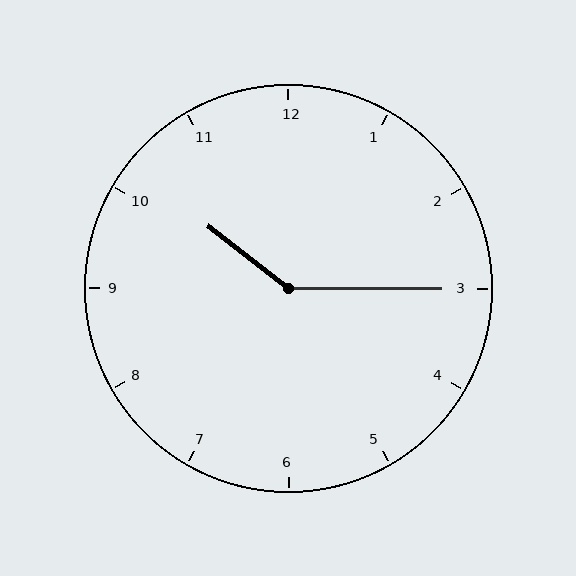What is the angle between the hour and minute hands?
Approximately 142 degrees.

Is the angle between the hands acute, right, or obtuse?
It is obtuse.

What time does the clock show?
10:15.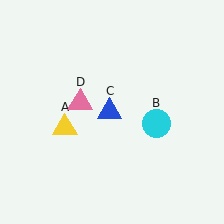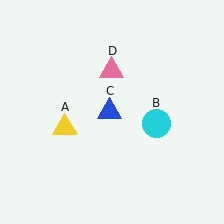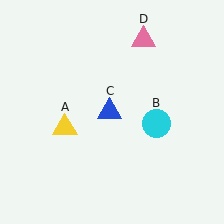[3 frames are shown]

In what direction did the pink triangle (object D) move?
The pink triangle (object D) moved up and to the right.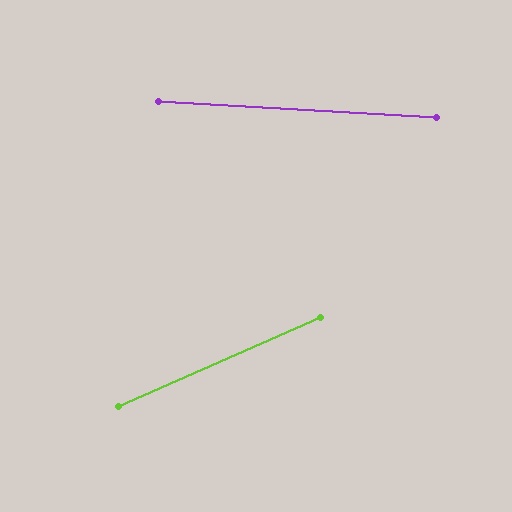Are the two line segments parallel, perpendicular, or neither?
Neither parallel nor perpendicular — they differ by about 27°.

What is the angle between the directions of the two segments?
Approximately 27 degrees.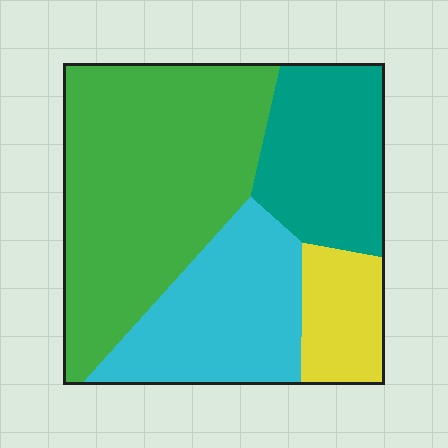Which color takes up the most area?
Green, at roughly 45%.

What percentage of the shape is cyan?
Cyan takes up about one quarter (1/4) of the shape.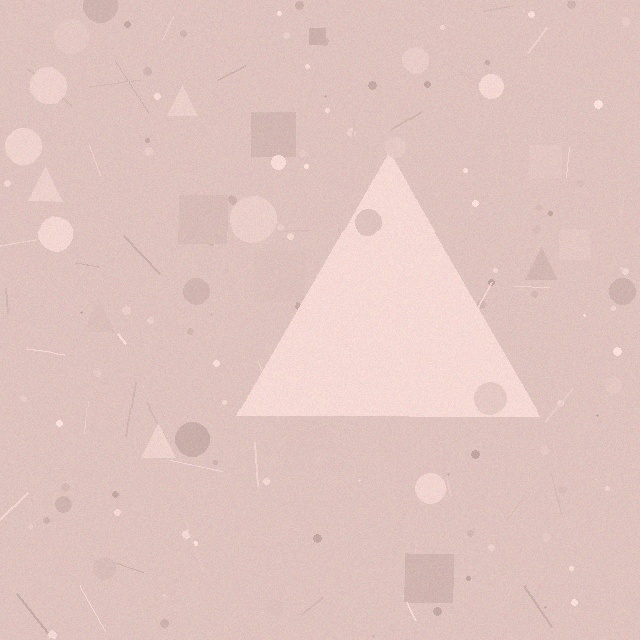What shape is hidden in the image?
A triangle is hidden in the image.